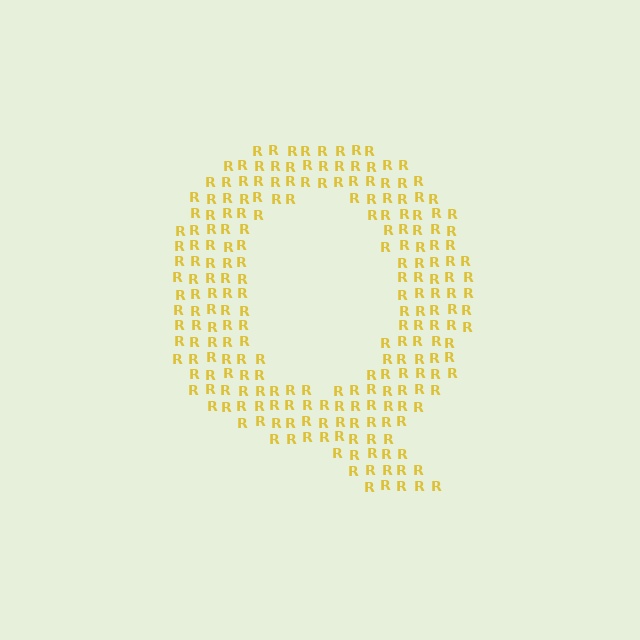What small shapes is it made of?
It is made of small letter R's.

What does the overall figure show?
The overall figure shows the letter Q.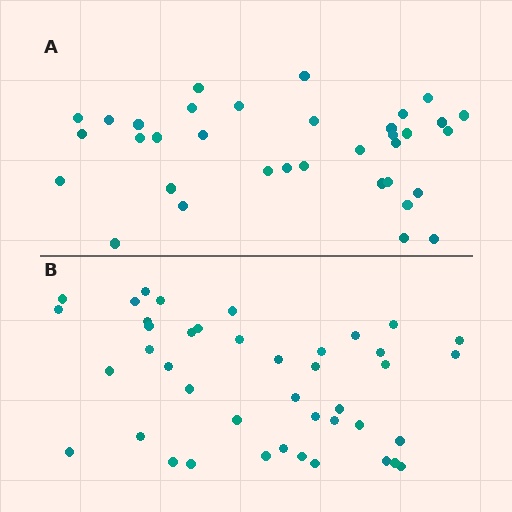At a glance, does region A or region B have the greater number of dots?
Region B (the bottom region) has more dots.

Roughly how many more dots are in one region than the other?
Region B has roughly 8 or so more dots than region A.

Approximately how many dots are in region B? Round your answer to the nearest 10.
About 40 dots. (The exact count is 42, which rounds to 40.)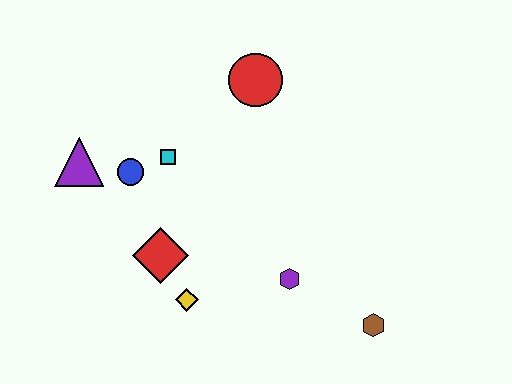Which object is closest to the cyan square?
The blue circle is closest to the cyan square.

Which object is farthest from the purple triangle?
The brown hexagon is farthest from the purple triangle.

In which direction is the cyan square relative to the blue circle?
The cyan square is to the right of the blue circle.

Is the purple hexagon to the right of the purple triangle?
Yes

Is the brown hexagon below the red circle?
Yes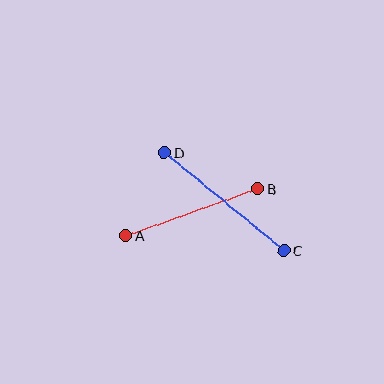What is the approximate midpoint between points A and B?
The midpoint is at approximately (192, 212) pixels.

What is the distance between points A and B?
The distance is approximately 141 pixels.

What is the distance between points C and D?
The distance is approximately 154 pixels.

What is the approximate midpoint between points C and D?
The midpoint is at approximately (224, 201) pixels.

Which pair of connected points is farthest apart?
Points C and D are farthest apart.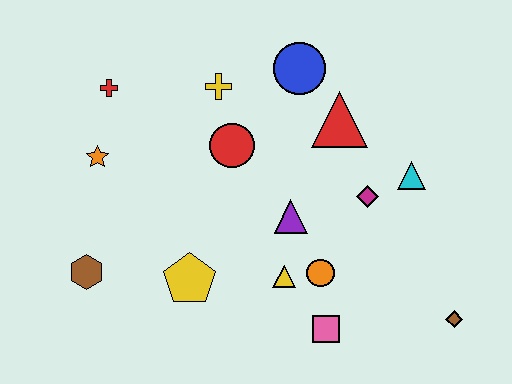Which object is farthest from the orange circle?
The red cross is farthest from the orange circle.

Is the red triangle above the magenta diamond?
Yes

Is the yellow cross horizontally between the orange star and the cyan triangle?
Yes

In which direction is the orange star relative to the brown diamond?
The orange star is to the left of the brown diamond.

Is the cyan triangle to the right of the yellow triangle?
Yes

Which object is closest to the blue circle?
The red triangle is closest to the blue circle.